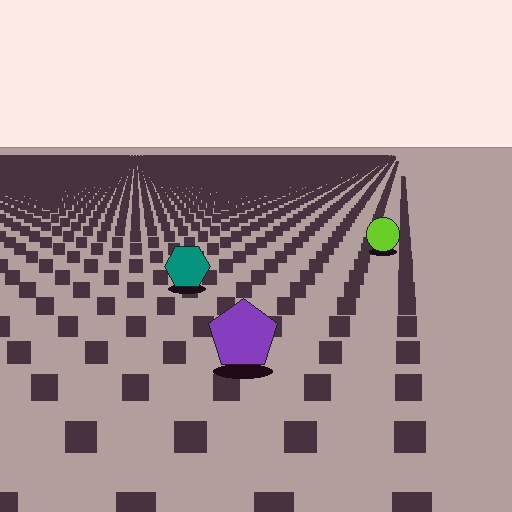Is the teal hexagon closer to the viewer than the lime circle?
Yes. The teal hexagon is closer — you can tell from the texture gradient: the ground texture is coarser near it.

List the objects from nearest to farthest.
From nearest to farthest: the purple pentagon, the teal hexagon, the lime circle.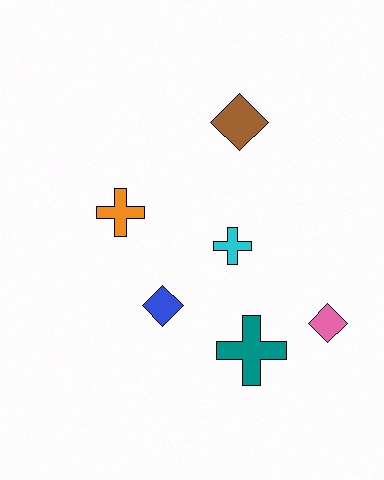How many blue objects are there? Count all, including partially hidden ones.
There is 1 blue object.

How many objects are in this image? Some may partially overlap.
There are 6 objects.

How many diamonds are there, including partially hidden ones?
There are 3 diamonds.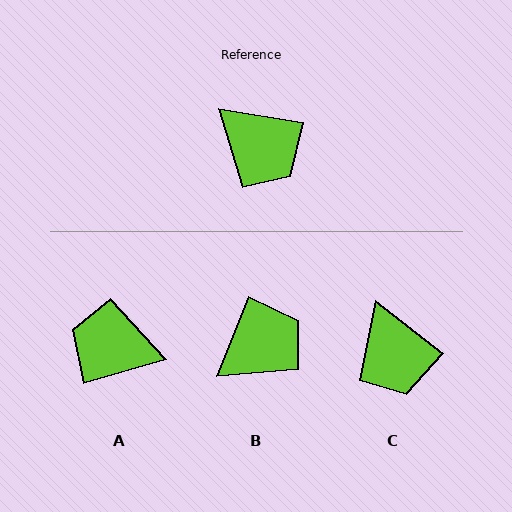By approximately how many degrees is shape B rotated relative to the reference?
Approximately 78 degrees counter-clockwise.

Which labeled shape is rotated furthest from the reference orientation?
A, about 154 degrees away.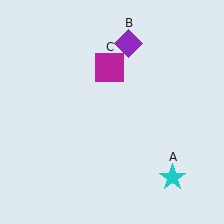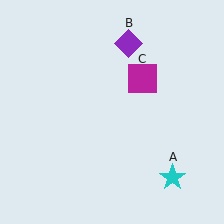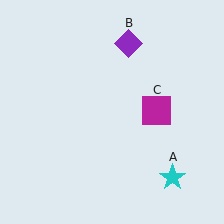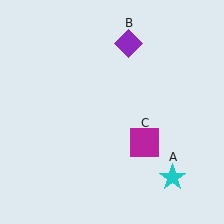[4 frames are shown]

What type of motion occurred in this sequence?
The magenta square (object C) rotated clockwise around the center of the scene.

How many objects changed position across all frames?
1 object changed position: magenta square (object C).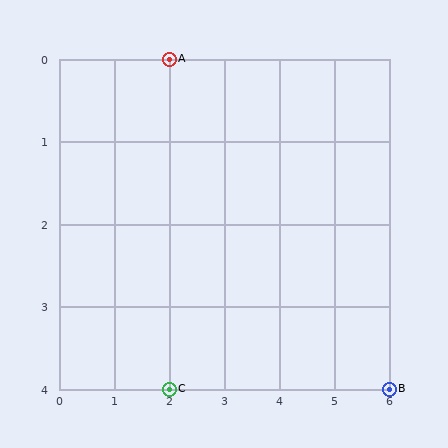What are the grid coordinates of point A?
Point A is at grid coordinates (2, 0).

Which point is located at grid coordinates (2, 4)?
Point C is at (2, 4).